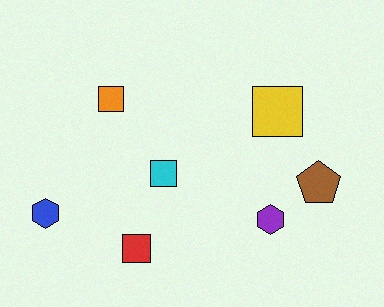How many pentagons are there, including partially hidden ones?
There is 1 pentagon.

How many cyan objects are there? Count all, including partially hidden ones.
There is 1 cyan object.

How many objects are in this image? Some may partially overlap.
There are 7 objects.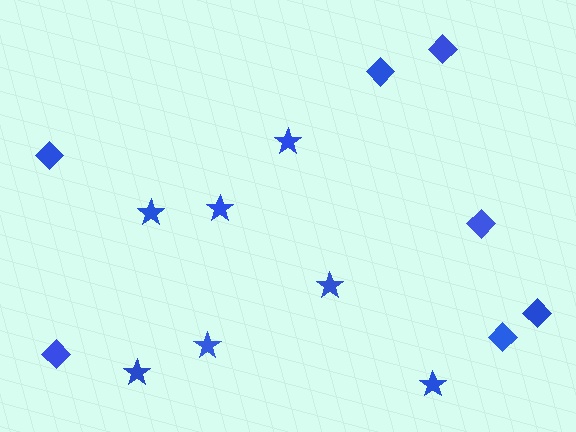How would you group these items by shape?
There are 2 groups: one group of diamonds (7) and one group of stars (7).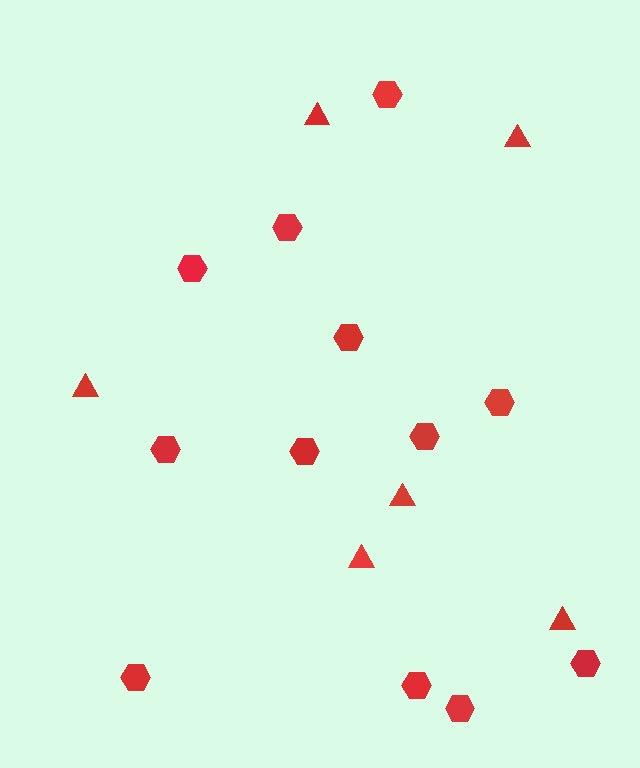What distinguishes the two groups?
There are 2 groups: one group of triangles (6) and one group of hexagons (12).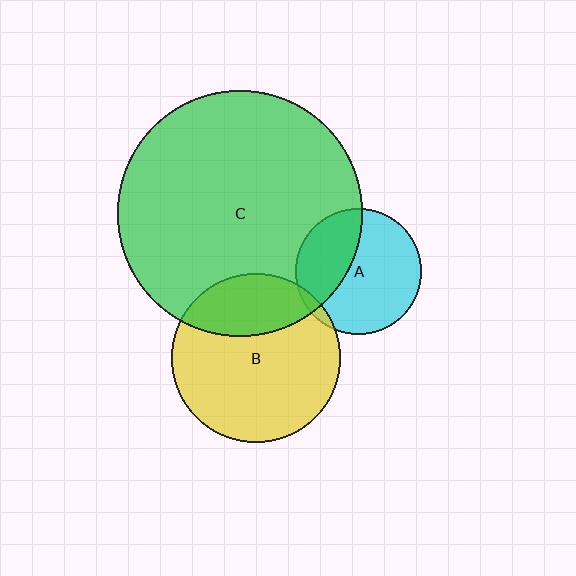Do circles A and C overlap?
Yes.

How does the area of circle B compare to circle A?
Approximately 1.8 times.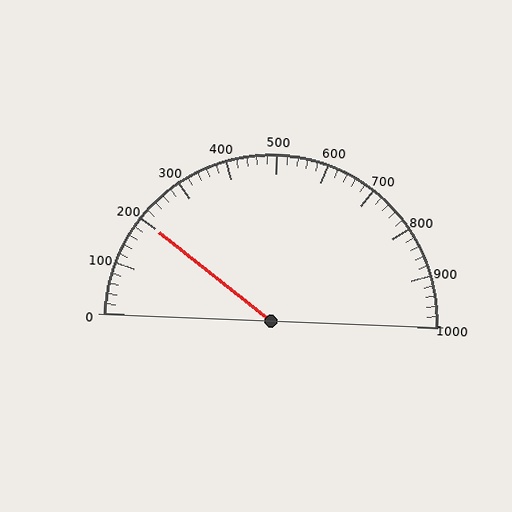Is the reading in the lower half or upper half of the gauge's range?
The reading is in the lower half of the range (0 to 1000).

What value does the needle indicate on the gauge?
The needle indicates approximately 200.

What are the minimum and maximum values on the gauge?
The gauge ranges from 0 to 1000.